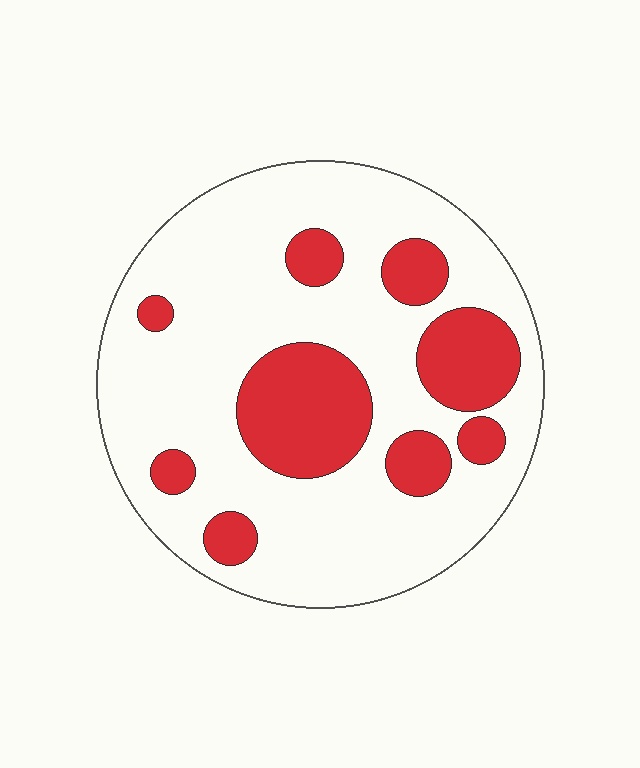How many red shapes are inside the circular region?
9.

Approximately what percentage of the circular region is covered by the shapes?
Approximately 25%.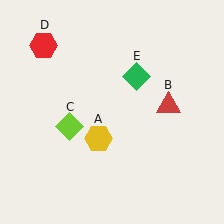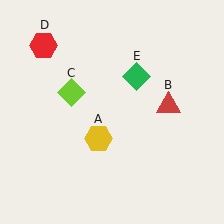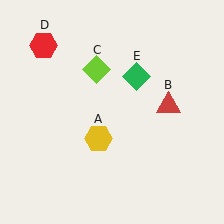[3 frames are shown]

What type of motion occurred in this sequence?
The lime diamond (object C) rotated clockwise around the center of the scene.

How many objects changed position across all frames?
1 object changed position: lime diamond (object C).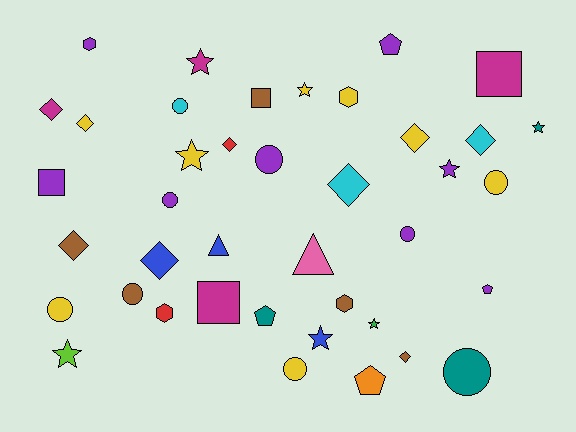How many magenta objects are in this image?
There are 4 magenta objects.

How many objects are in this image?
There are 40 objects.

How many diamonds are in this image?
There are 9 diamonds.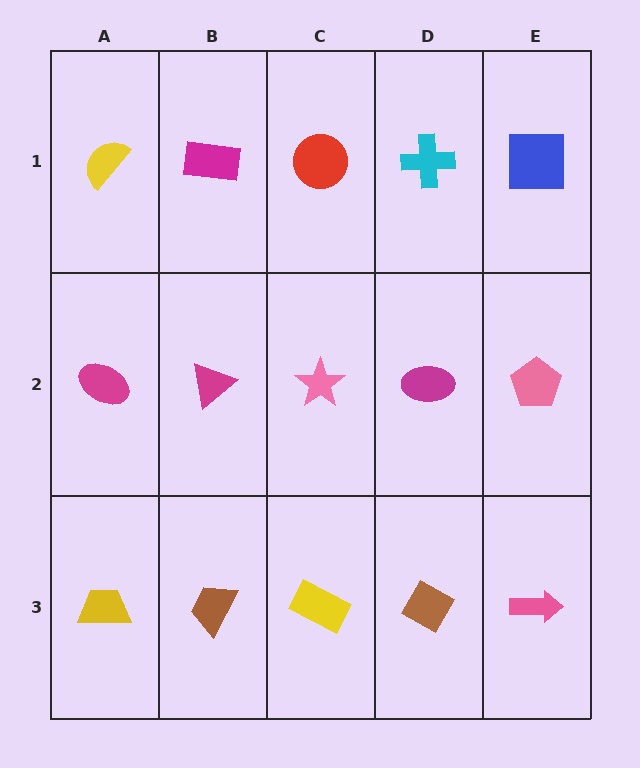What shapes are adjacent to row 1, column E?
A pink pentagon (row 2, column E), a cyan cross (row 1, column D).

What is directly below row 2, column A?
A yellow trapezoid.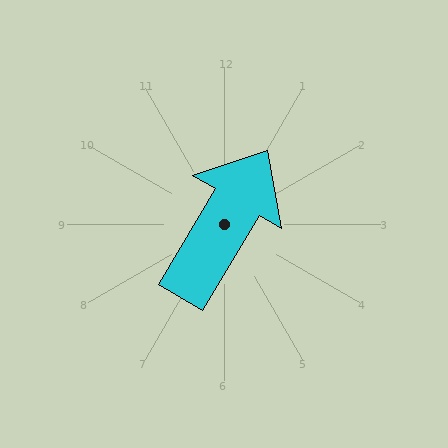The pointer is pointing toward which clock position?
Roughly 1 o'clock.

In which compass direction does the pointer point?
Northeast.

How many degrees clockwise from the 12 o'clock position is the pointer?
Approximately 31 degrees.